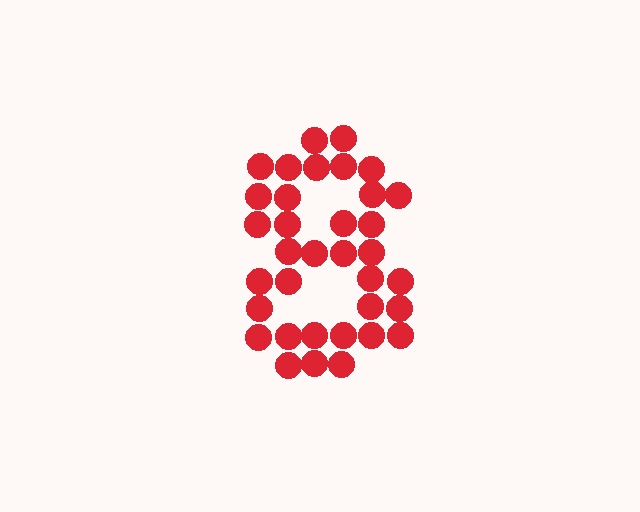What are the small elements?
The small elements are circles.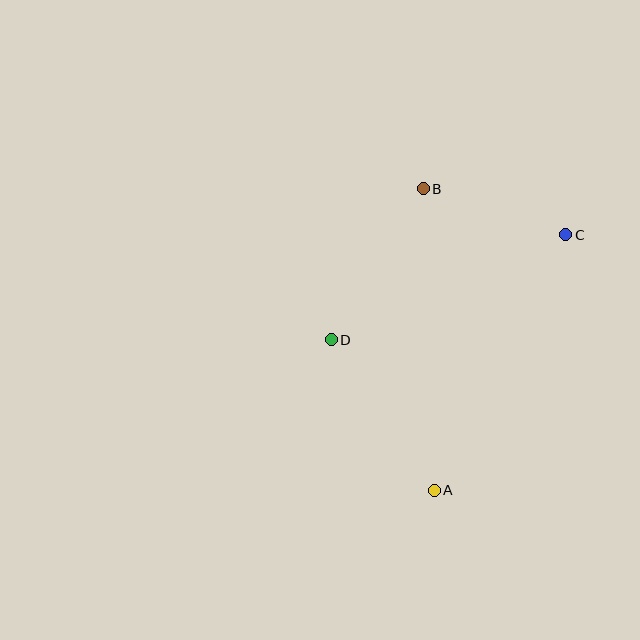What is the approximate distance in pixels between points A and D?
The distance between A and D is approximately 182 pixels.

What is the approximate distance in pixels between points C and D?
The distance between C and D is approximately 257 pixels.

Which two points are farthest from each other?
Points A and B are farthest from each other.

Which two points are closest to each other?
Points B and C are closest to each other.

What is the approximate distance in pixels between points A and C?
The distance between A and C is approximately 287 pixels.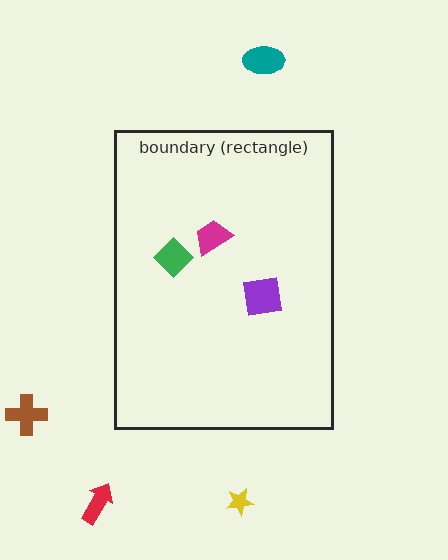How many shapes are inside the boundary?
3 inside, 4 outside.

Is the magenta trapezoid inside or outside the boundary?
Inside.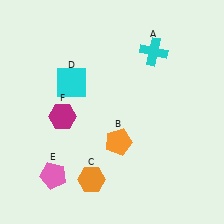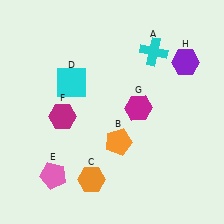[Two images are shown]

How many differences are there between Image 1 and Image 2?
There are 2 differences between the two images.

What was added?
A magenta hexagon (G), a purple hexagon (H) were added in Image 2.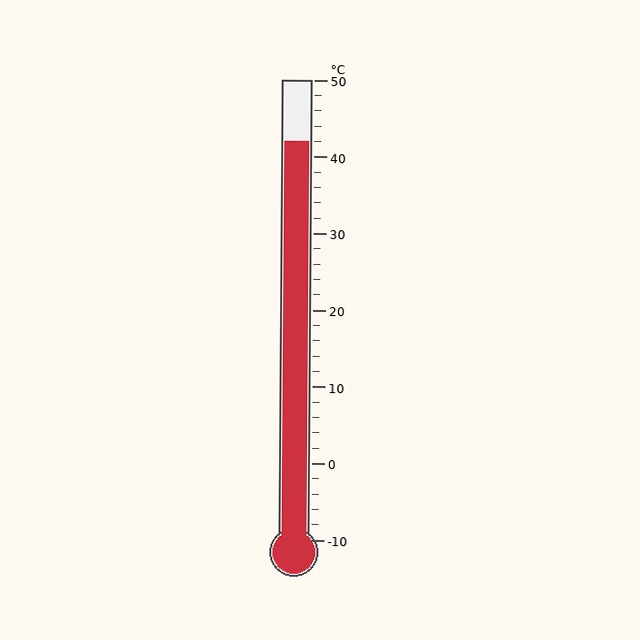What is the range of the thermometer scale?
The thermometer scale ranges from -10°C to 50°C.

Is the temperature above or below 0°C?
The temperature is above 0°C.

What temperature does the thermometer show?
The thermometer shows approximately 42°C.